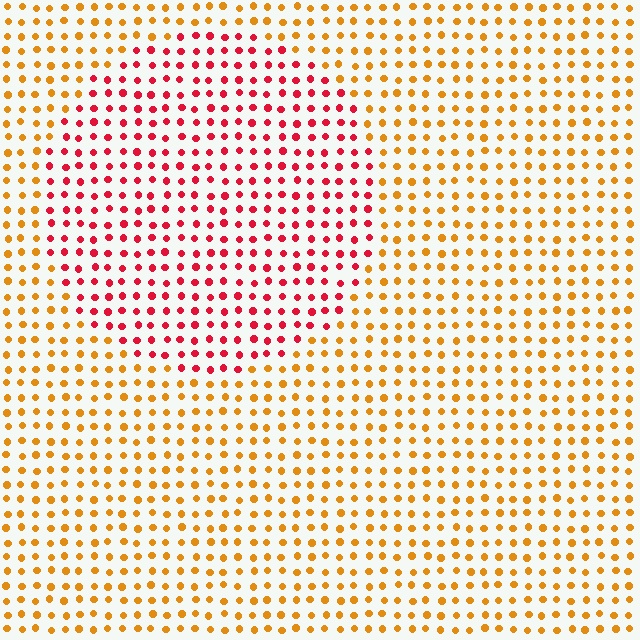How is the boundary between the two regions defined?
The boundary is defined purely by a slight shift in hue (about 46 degrees). Spacing, size, and orientation are identical on both sides.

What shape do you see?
I see a circle.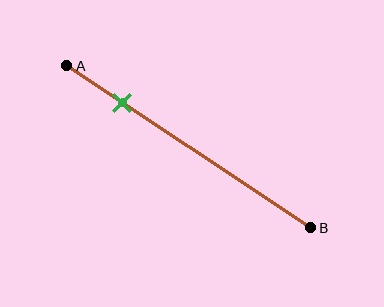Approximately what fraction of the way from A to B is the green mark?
The green mark is approximately 25% of the way from A to B.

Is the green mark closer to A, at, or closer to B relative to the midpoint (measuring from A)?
The green mark is closer to point A than the midpoint of segment AB.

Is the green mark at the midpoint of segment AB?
No, the mark is at about 25% from A, not at the 50% midpoint.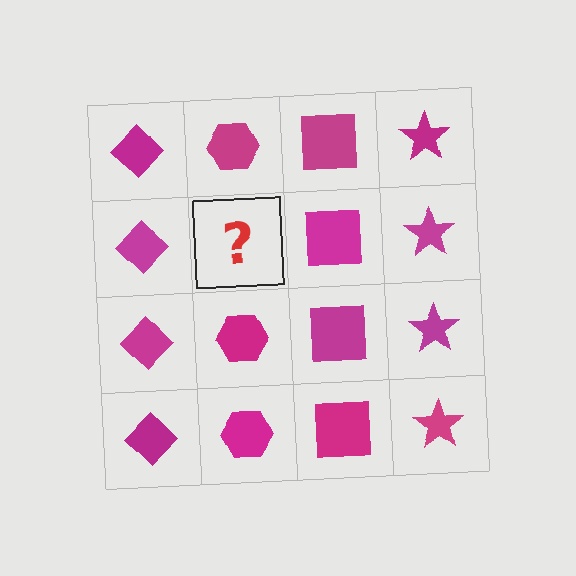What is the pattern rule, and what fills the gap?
The rule is that each column has a consistent shape. The gap should be filled with a magenta hexagon.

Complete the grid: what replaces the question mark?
The question mark should be replaced with a magenta hexagon.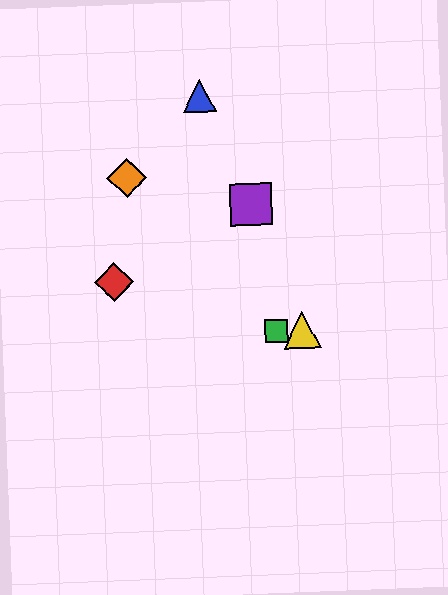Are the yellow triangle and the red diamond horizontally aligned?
No, the yellow triangle is at y≈330 and the red diamond is at y≈282.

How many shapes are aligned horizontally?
2 shapes (the green square, the yellow triangle) are aligned horizontally.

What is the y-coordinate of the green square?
The green square is at y≈331.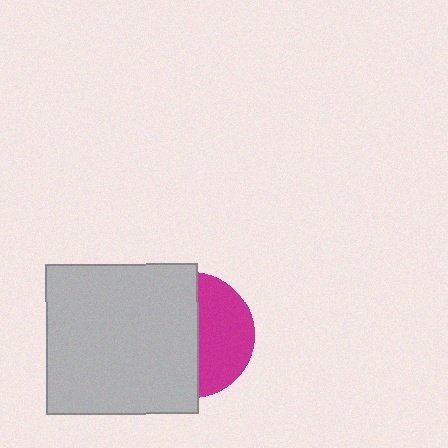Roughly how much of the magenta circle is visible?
A small part of it is visible (roughly 43%).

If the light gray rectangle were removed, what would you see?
You would see the complete magenta circle.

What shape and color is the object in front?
The object in front is a light gray rectangle.